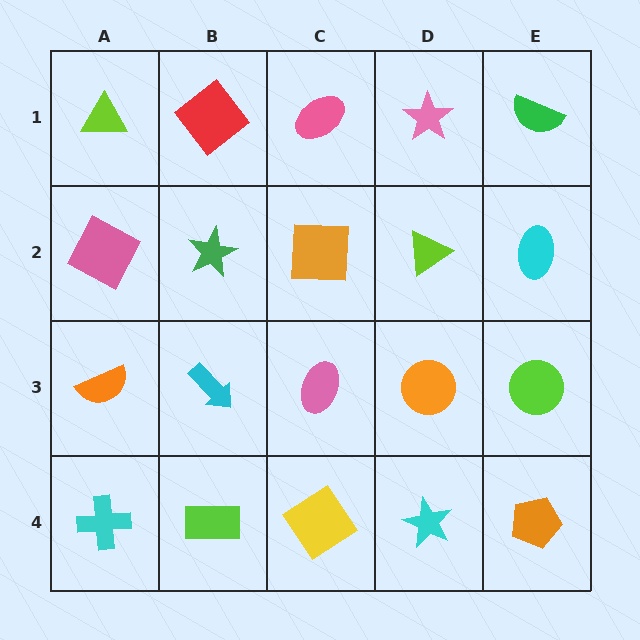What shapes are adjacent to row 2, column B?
A red diamond (row 1, column B), a cyan arrow (row 3, column B), a pink square (row 2, column A), an orange square (row 2, column C).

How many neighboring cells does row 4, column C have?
3.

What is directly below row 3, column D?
A cyan star.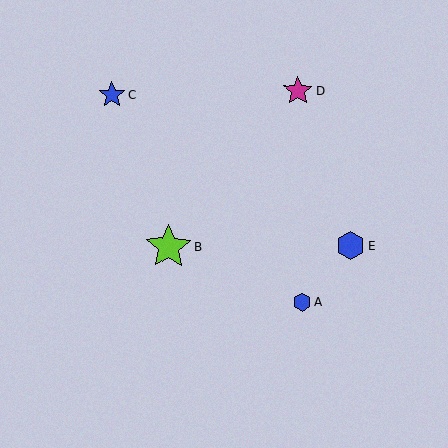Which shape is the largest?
The lime star (labeled B) is the largest.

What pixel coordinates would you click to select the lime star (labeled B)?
Click at (168, 247) to select the lime star B.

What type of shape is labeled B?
Shape B is a lime star.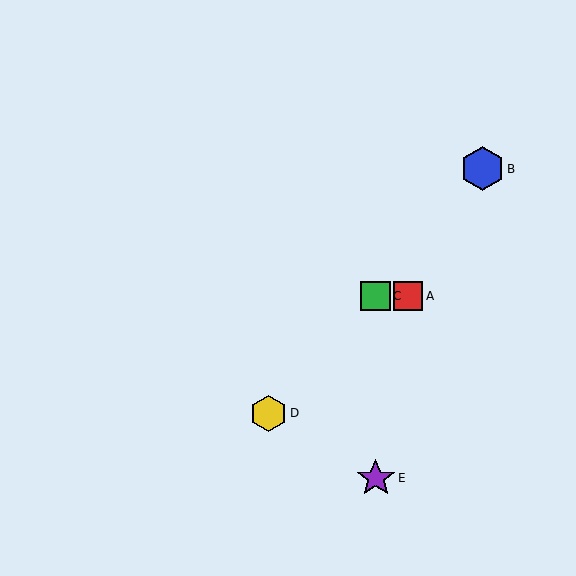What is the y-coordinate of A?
Object A is at y≈296.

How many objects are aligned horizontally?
2 objects (A, C) are aligned horizontally.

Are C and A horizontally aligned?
Yes, both are at y≈296.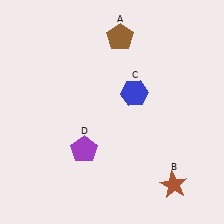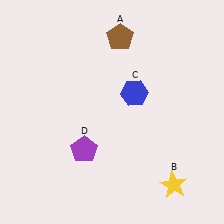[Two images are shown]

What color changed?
The star (B) changed from brown in Image 1 to yellow in Image 2.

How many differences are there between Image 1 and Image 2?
There is 1 difference between the two images.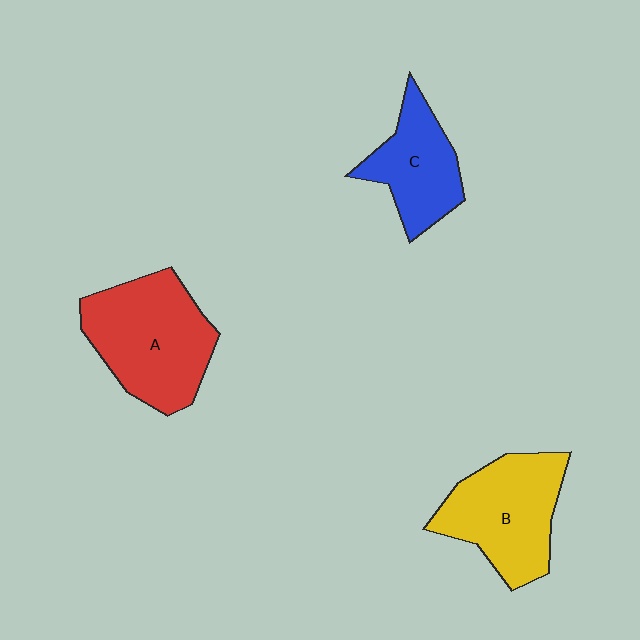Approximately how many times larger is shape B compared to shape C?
Approximately 1.3 times.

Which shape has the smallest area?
Shape C (blue).